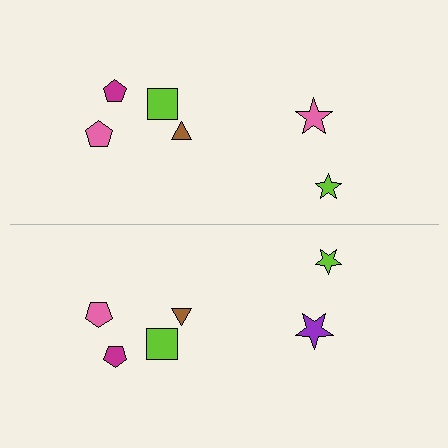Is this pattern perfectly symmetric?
No, the pattern is not perfectly symmetric. The purple star on the bottom side breaks the symmetry — its mirror counterpart is pink.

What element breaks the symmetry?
The purple star on the bottom side breaks the symmetry — its mirror counterpart is pink.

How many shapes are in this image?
There are 12 shapes in this image.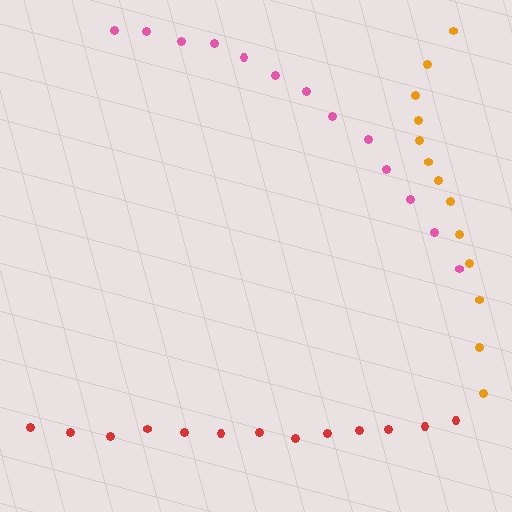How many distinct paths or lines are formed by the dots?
There are 3 distinct paths.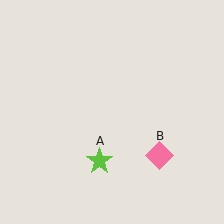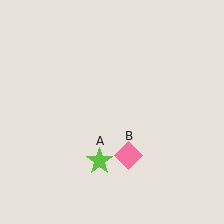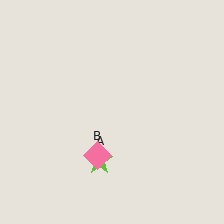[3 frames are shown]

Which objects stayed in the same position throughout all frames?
Lime star (object A) remained stationary.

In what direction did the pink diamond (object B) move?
The pink diamond (object B) moved left.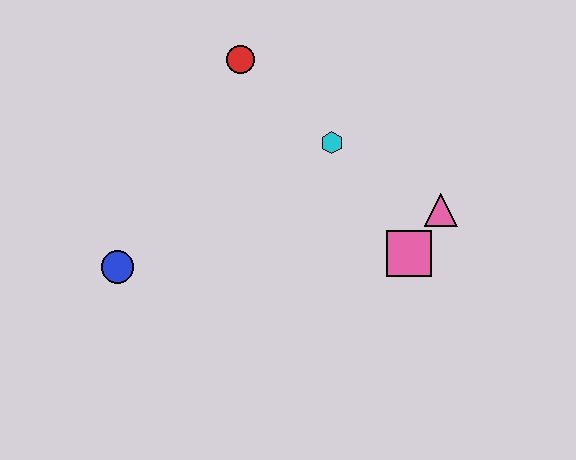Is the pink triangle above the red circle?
No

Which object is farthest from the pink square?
The blue circle is farthest from the pink square.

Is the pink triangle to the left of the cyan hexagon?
No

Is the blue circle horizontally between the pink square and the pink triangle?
No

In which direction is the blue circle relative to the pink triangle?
The blue circle is to the left of the pink triangle.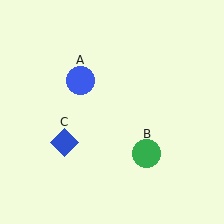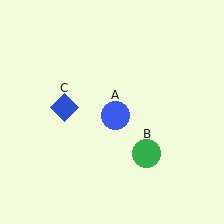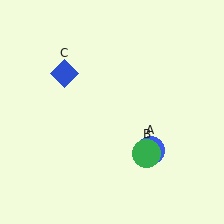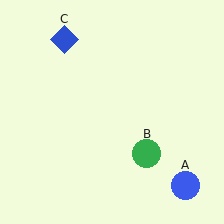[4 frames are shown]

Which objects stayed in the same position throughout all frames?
Green circle (object B) remained stationary.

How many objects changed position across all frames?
2 objects changed position: blue circle (object A), blue diamond (object C).